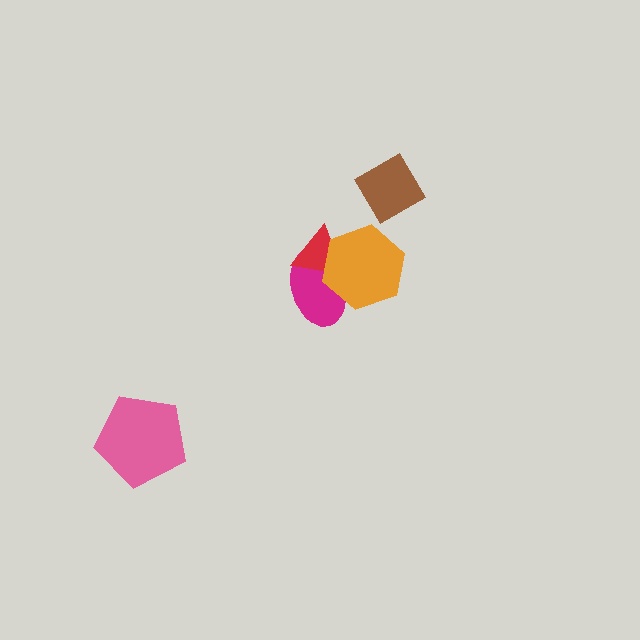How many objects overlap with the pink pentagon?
0 objects overlap with the pink pentagon.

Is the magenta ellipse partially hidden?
Yes, it is partially covered by another shape.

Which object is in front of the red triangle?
The orange hexagon is in front of the red triangle.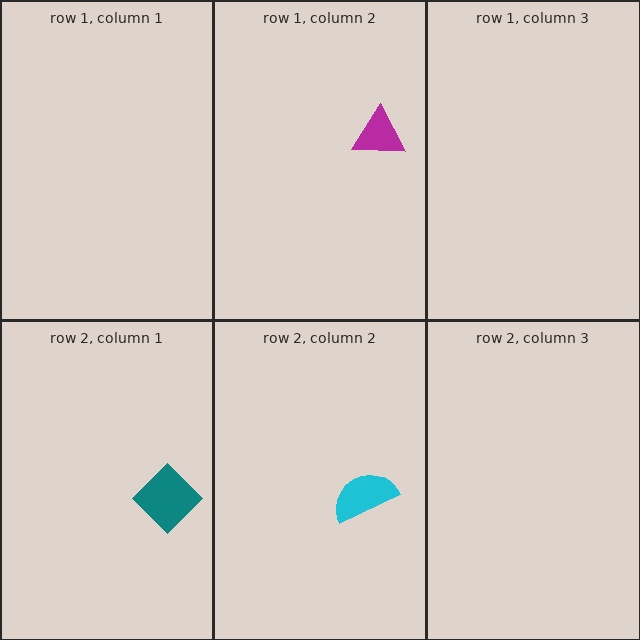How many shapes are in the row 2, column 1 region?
1.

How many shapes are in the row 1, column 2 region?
1.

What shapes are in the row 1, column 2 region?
The magenta triangle.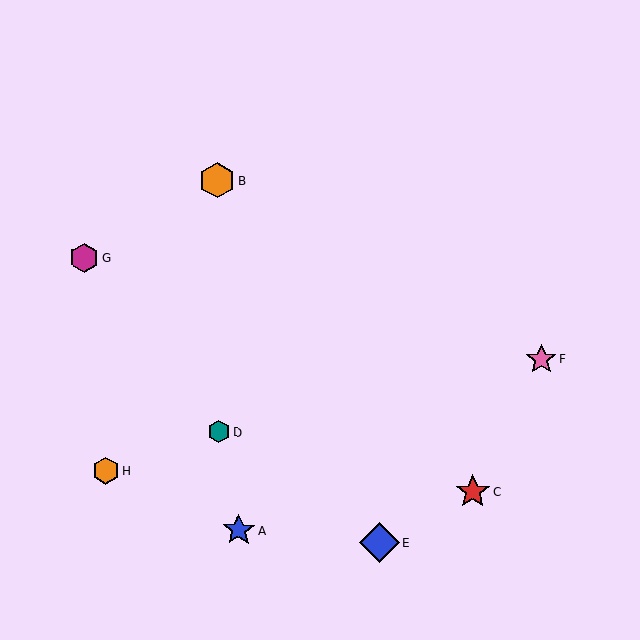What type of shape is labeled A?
Shape A is a blue star.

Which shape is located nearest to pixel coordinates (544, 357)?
The pink star (labeled F) at (541, 360) is nearest to that location.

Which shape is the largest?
The blue diamond (labeled E) is the largest.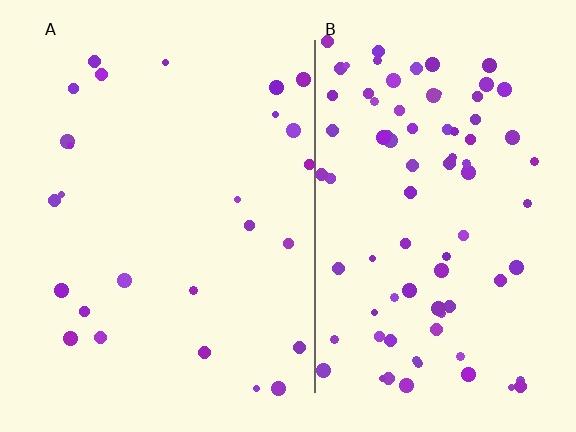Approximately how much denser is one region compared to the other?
Approximately 3.2× — region B over region A.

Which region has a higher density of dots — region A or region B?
B (the right).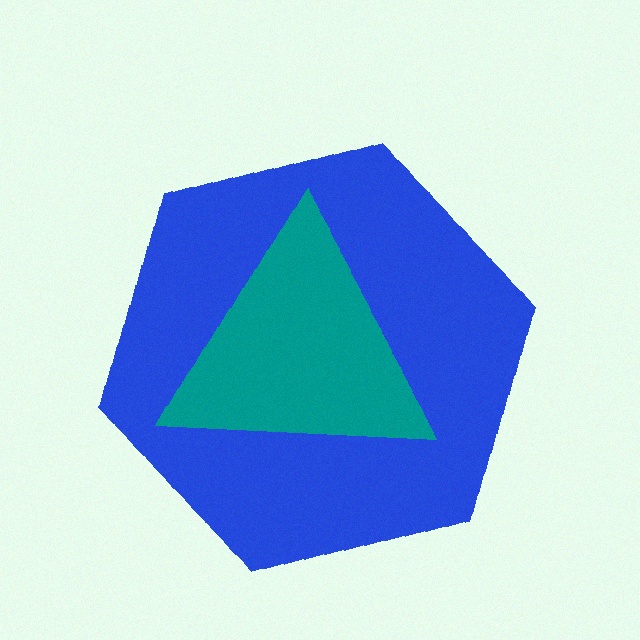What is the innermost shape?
The teal triangle.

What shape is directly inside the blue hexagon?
The teal triangle.